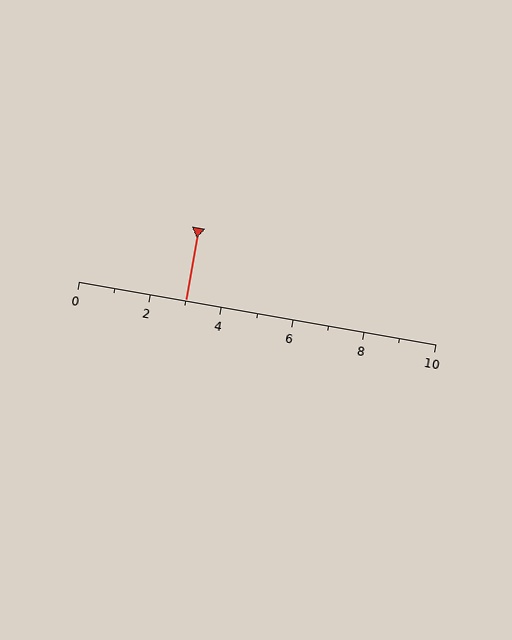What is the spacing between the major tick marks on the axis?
The major ticks are spaced 2 apart.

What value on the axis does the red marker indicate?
The marker indicates approximately 3.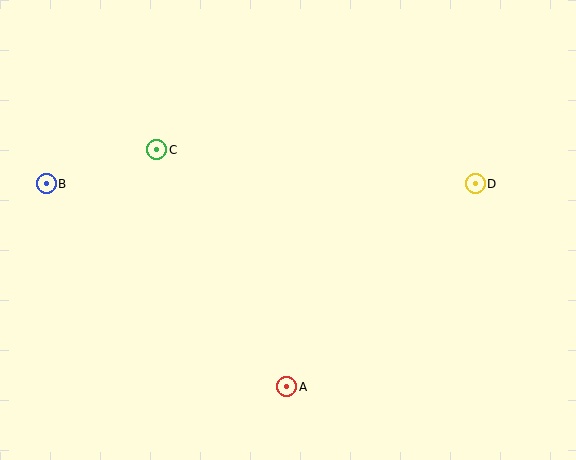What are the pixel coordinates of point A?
Point A is at (287, 387).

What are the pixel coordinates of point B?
Point B is at (46, 184).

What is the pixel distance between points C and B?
The distance between C and B is 115 pixels.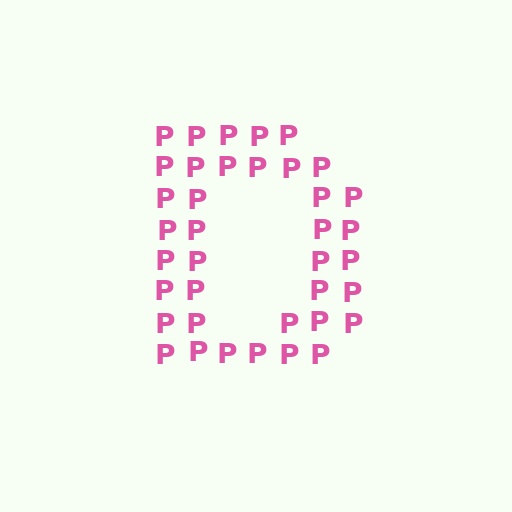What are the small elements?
The small elements are letter P's.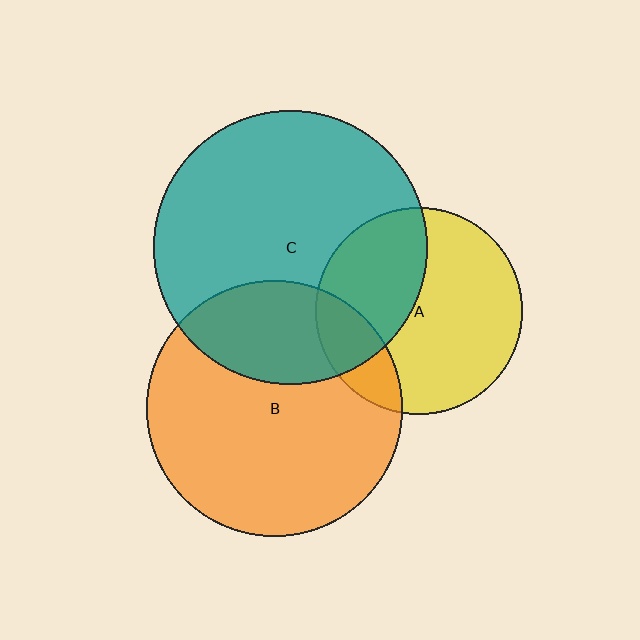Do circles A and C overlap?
Yes.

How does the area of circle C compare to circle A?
Approximately 1.7 times.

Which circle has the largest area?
Circle C (teal).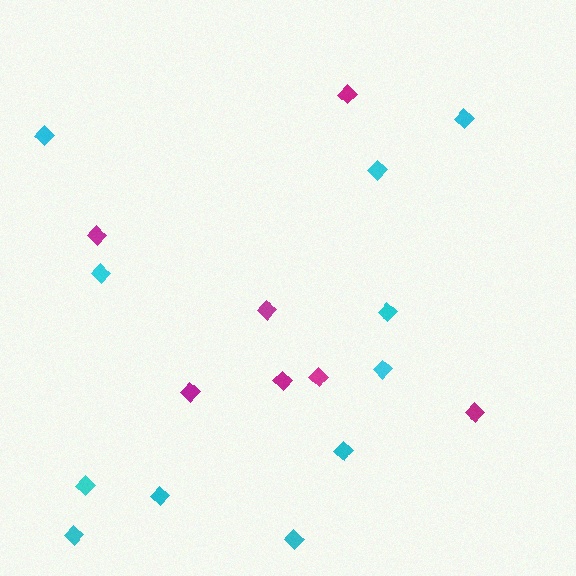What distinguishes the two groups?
There are 2 groups: one group of cyan diamonds (11) and one group of magenta diamonds (7).